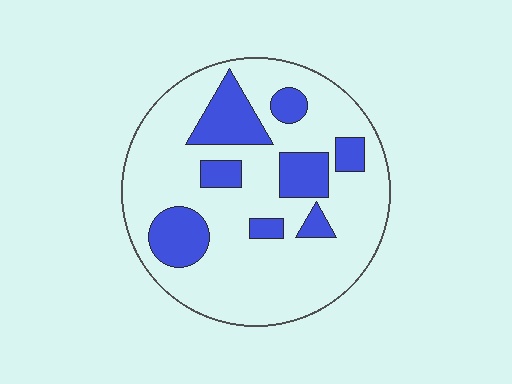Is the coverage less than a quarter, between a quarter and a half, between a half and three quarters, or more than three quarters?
Less than a quarter.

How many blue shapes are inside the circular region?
8.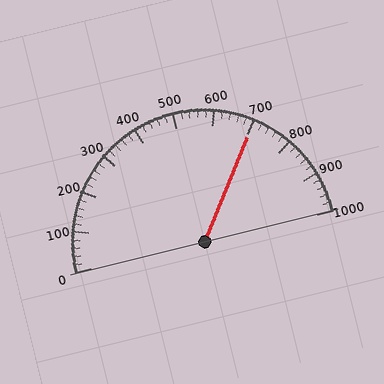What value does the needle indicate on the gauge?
The needle indicates approximately 700.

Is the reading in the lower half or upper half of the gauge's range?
The reading is in the upper half of the range (0 to 1000).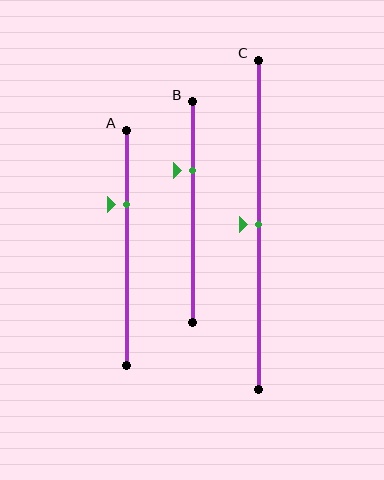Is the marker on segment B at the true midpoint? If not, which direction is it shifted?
No, the marker on segment B is shifted upward by about 19% of the segment length.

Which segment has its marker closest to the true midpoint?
Segment C has its marker closest to the true midpoint.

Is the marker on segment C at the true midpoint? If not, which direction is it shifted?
Yes, the marker on segment C is at the true midpoint.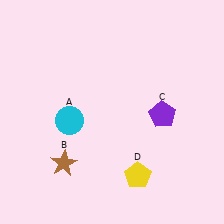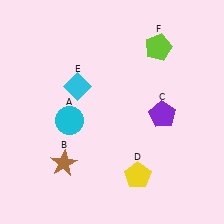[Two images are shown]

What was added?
A cyan diamond (E), a lime pentagon (F) were added in Image 2.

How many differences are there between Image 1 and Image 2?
There are 2 differences between the two images.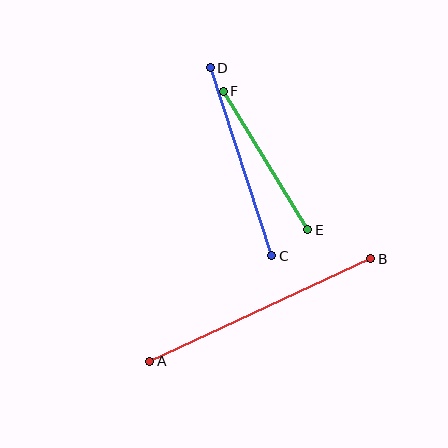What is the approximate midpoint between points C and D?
The midpoint is at approximately (241, 162) pixels.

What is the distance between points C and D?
The distance is approximately 197 pixels.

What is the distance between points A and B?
The distance is approximately 244 pixels.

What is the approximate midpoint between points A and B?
The midpoint is at approximately (260, 310) pixels.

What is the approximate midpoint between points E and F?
The midpoint is at approximately (265, 161) pixels.